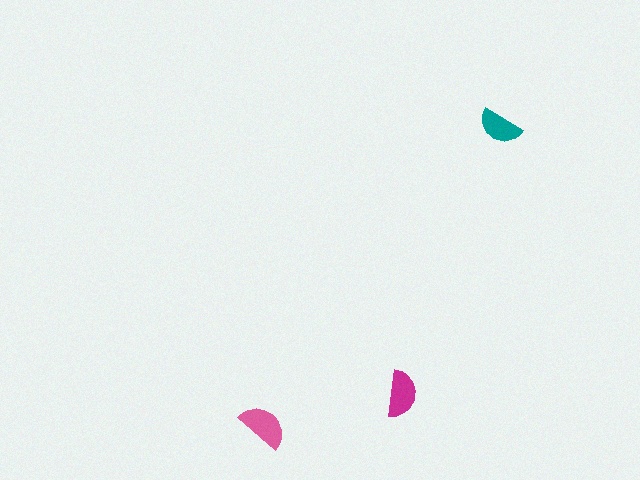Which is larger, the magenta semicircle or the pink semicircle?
The pink one.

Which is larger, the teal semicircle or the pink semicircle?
The pink one.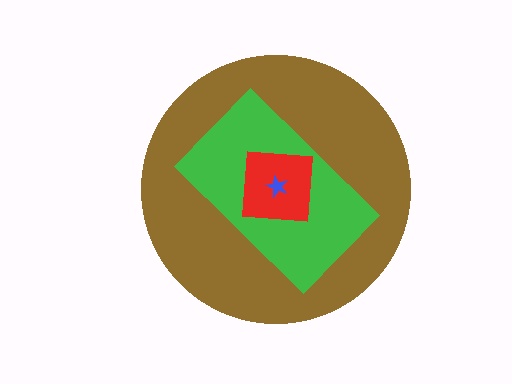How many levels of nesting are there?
4.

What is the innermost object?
The blue star.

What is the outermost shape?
The brown circle.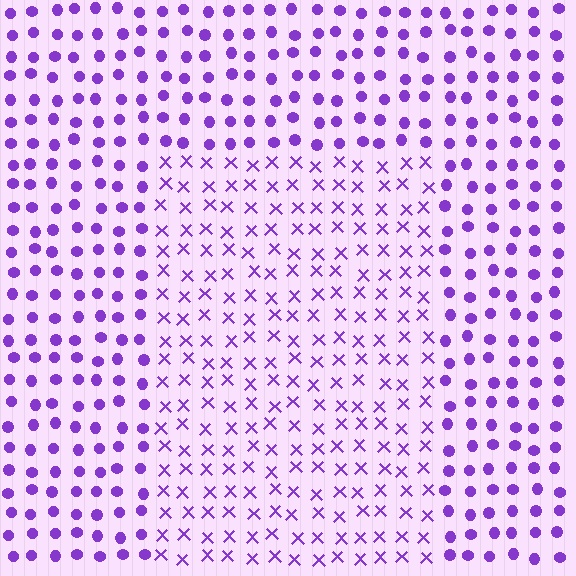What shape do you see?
I see a rectangle.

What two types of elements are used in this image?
The image uses X marks inside the rectangle region and circles outside it.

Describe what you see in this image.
The image is filled with small purple elements arranged in a uniform grid. A rectangle-shaped region contains X marks, while the surrounding area contains circles. The boundary is defined purely by the change in element shape.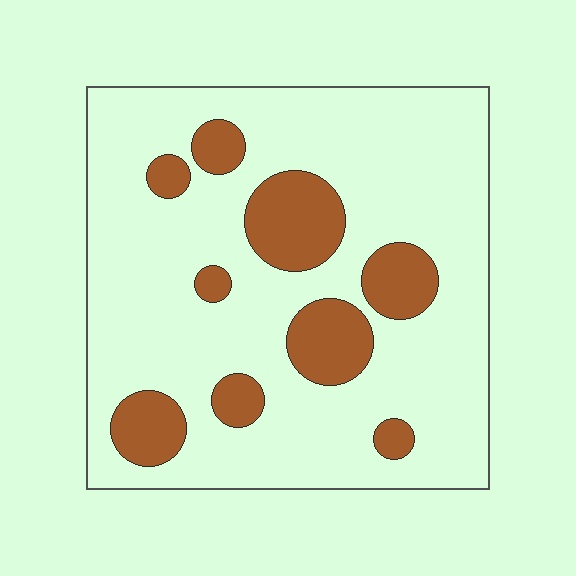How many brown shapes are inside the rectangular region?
9.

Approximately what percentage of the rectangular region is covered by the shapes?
Approximately 20%.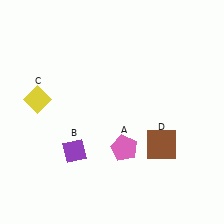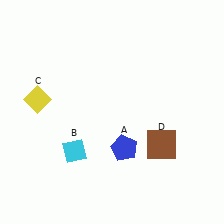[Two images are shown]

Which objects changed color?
A changed from pink to blue. B changed from purple to cyan.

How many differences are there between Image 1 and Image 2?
There are 2 differences between the two images.